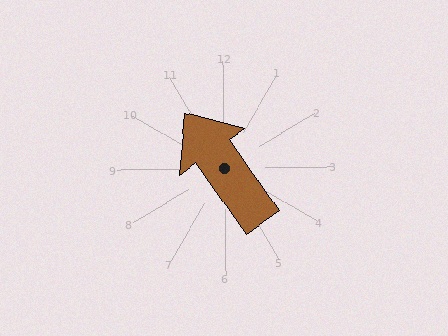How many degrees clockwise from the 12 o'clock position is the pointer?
Approximately 325 degrees.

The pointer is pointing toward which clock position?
Roughly 11 o'clock.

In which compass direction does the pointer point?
Northwest.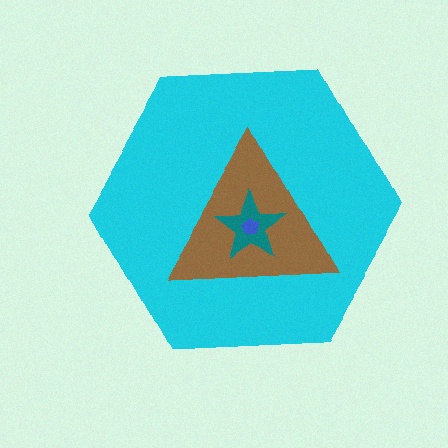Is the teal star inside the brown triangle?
Yes.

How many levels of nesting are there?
4.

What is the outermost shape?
The cyan hexagon.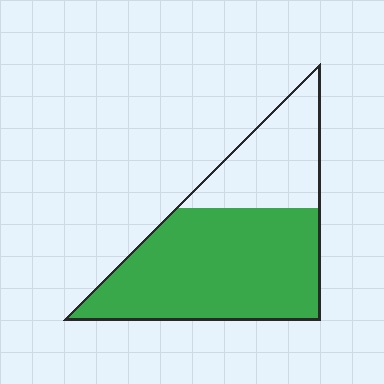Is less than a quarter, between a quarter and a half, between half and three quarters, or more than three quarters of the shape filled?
Between half and three quarters.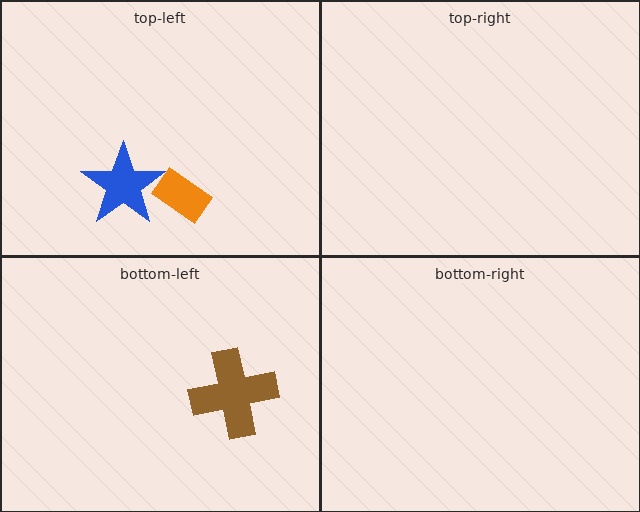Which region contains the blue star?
The top-left region.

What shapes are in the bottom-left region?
The brown cross.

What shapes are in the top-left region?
The orange rectangle, the blue star.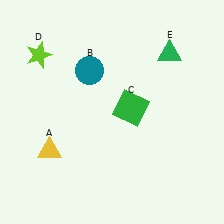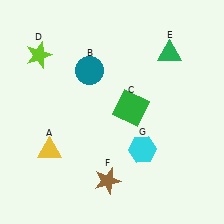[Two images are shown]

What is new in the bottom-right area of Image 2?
A cyan hexagon (G) was added in the bottom-right area of Image 2.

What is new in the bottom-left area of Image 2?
A brown star (F) was added in the bottom-left area of Image 2.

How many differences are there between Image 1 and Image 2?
There are 2 differences between the two images.